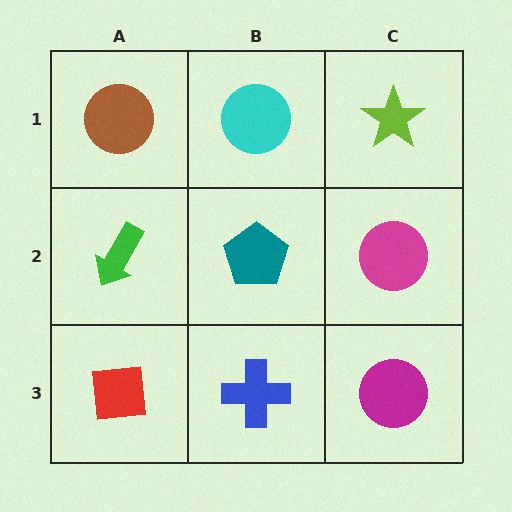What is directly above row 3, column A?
A green arrow.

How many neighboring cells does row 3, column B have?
3.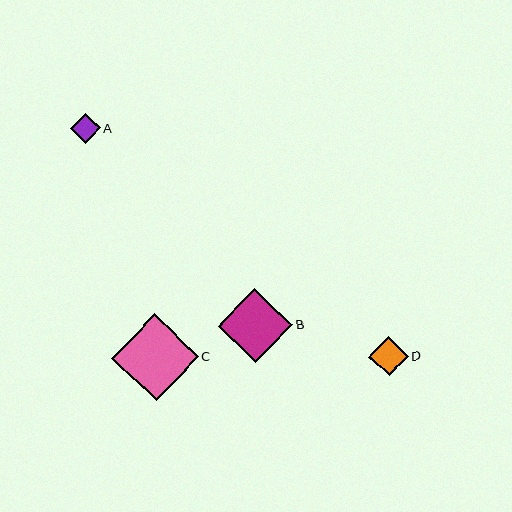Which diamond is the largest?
Diamond C is the largest with a size of approximately 87 pixels.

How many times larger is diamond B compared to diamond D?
Diamond B is approximately 1.9 times the size of diamond D.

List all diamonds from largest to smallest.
From largest to smallest: C, B, D, A.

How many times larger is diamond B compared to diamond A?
Diamond B is approximately 2.5 times the size of diamond A.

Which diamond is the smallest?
Diamond A is the smallest with a size of approximately 30 pixels.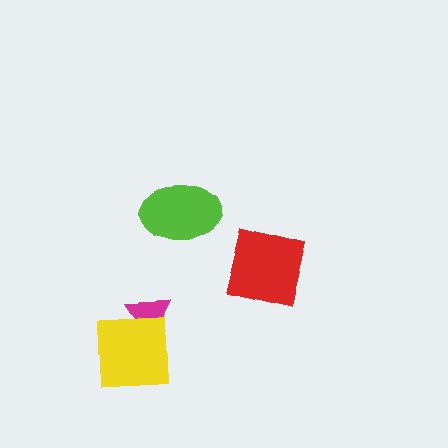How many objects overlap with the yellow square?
1 object overlaps with the yellow square.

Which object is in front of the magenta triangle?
The yellow square is in front of the magenta triangle.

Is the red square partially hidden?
No, no other shape covers it.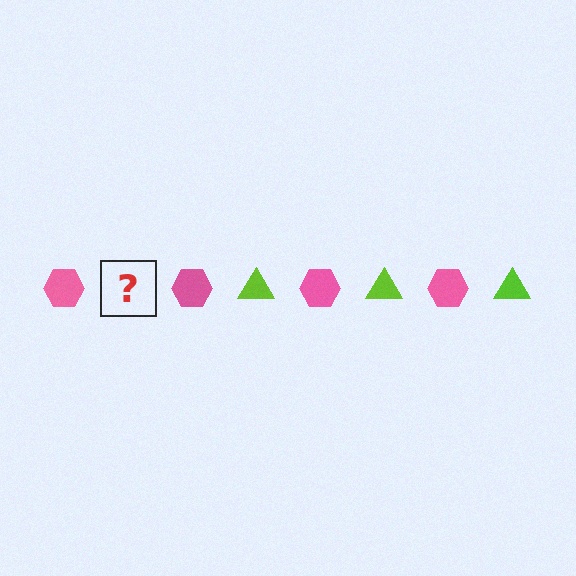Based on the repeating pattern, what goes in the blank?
The blank should be a lime triangle.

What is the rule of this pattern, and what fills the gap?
The rule is that the pattern alternates between pink hexagon and lime triangle. The gap should be filled with a lime triangle.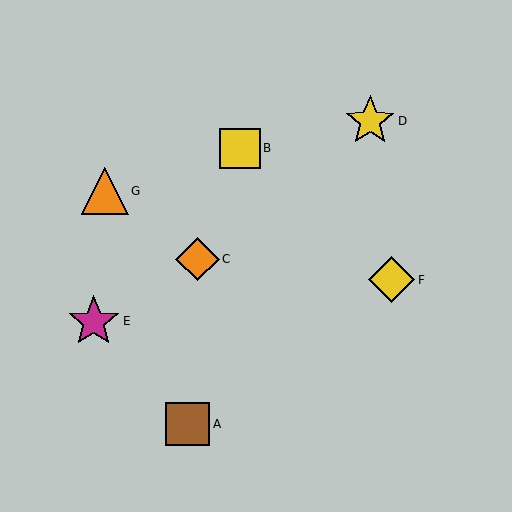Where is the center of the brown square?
The center of the brown square is at (188, 424).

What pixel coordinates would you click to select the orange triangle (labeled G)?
Click at (105, 191) to select the orange triangle G.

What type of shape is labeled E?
Shape E is a magenta star.